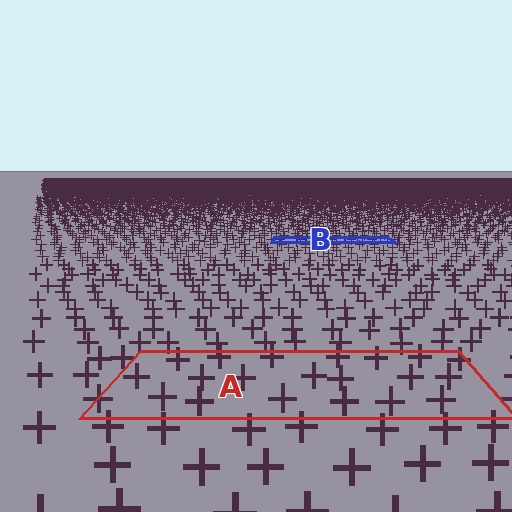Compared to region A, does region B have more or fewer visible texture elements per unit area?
Region B has more texture elements per unit area — they are packed more densely because it is farther away.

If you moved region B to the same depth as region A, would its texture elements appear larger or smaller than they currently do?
They would appear larger. At a closer depth, the same texture elements are projected at a bigger on-screen size.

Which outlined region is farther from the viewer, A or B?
Region B is farther from the viewer — the texture elements inside it appear smaller and more densely packed.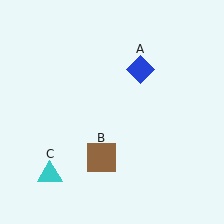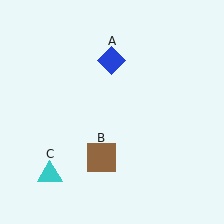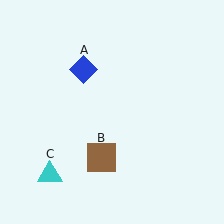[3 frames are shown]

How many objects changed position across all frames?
1 object changed position: blue diamond (object A).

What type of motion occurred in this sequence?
The blue diamond (object A) rotated counterclockwise around the center of the scene.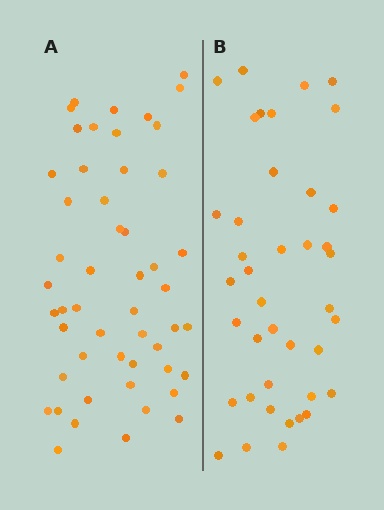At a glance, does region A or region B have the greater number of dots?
Region A (the left region) has more dots.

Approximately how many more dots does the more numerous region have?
Region A has roughly 12 or so more dots than region B.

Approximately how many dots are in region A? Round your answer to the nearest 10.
About 50 dots. (The exact count is 51, which rounds to 50.)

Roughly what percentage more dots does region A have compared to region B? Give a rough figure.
About 30% more.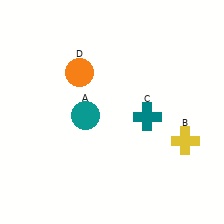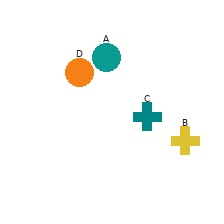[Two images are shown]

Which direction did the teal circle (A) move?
The teal circle (A) moved up.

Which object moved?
The teal circle (A) moved up.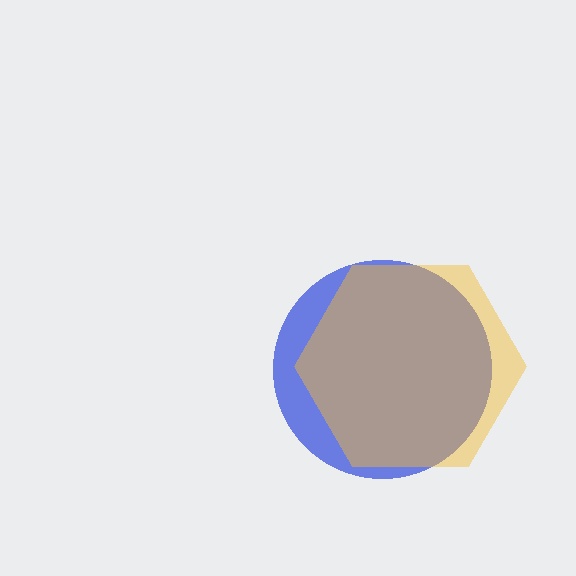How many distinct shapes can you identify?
There are 2 distinct shapes: a blue circle, a yellow hexagon.